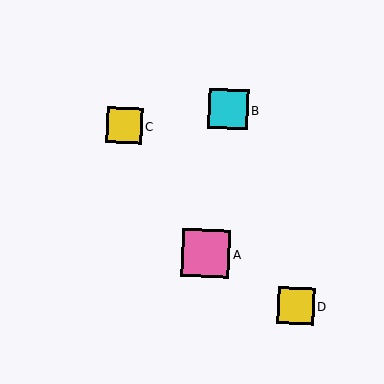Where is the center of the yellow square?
The center of the yellow square is at (124, 126).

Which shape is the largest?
The pink square (labeled A) is the largest.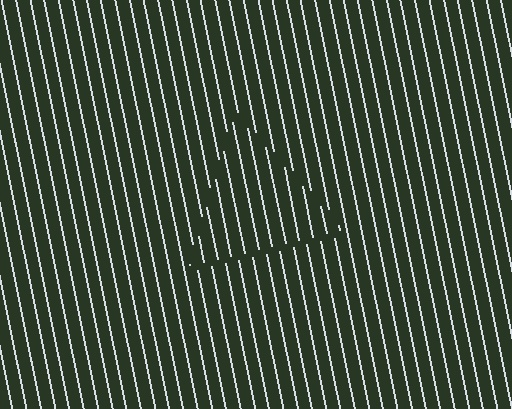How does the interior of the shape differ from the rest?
The interior of the shape contains the same grating, shifted by half a period — the contour is defined by the phase discontinuity where line-ends from the inner and outer gratings abut.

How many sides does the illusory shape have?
3 sides — the line-ends trace a triangle.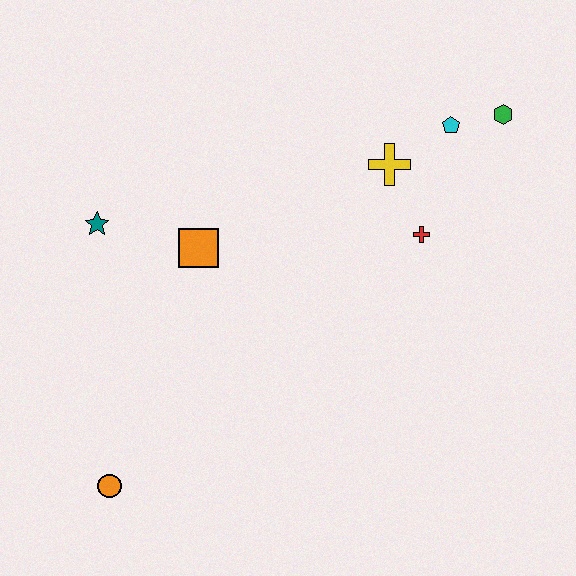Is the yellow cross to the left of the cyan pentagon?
Yes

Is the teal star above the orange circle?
Yes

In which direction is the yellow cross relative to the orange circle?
The yellow cross is above the orange circle.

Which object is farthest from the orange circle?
The green hexagon is farthest from the orange circle.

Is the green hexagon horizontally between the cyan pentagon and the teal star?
No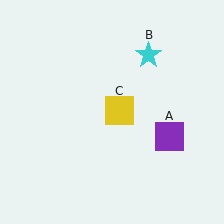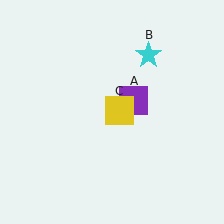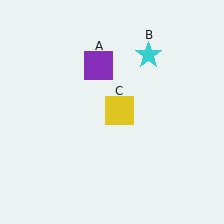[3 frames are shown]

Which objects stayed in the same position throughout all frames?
Cyan star (object B) and yellow square (object C) remained stationary.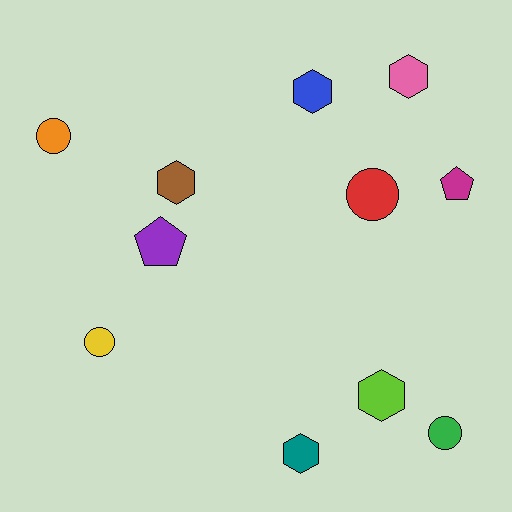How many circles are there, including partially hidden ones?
There are 4 circles.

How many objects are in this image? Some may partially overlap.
There are 11 objects.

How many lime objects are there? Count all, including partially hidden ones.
There is 1 lime object.